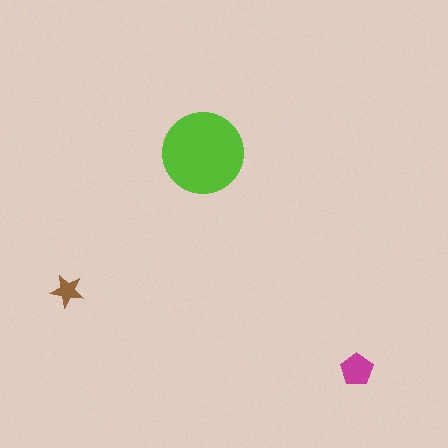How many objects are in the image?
There are 3 objects in the image.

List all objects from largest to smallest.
The lime circle, the magenta pentagon, the brown star.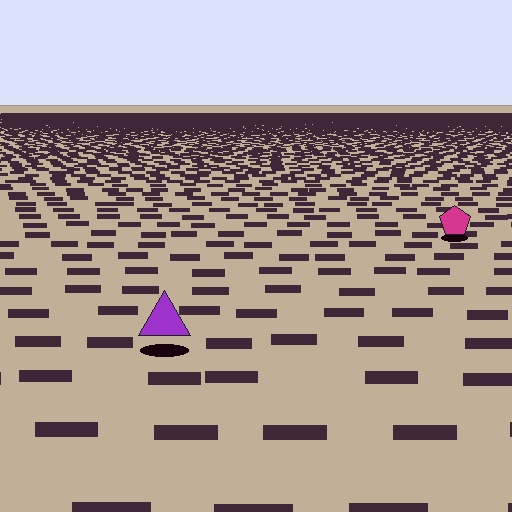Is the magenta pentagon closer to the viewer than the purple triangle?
No. The purple triangle is closer — you can tell from the texture gradient: the ground texture is coarser near it.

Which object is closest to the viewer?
The purple triangle is closest. The texture marks near it are larger and more spread out.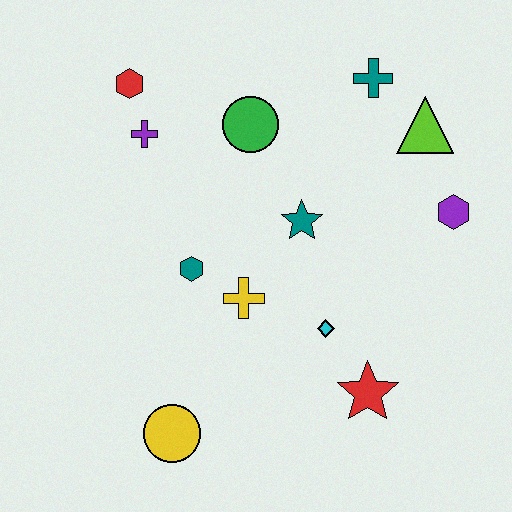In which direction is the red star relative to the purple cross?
The red star is below the purple cross.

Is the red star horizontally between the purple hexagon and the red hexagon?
Yes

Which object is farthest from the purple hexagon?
The yellow circle is farthest from the purple hexagon.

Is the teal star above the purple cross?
No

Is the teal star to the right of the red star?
No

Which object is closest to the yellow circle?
The yellow cross is closest to the yellow circle.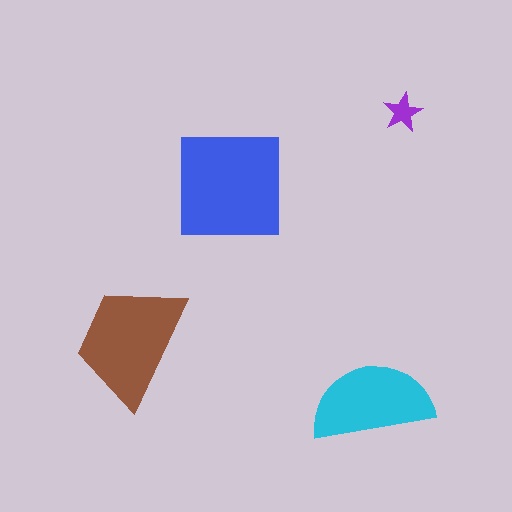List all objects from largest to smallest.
The blue square, the brown trapezoid, the cyan semicircle, the purple star.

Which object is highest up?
The purple star is topmost.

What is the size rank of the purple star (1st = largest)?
4th.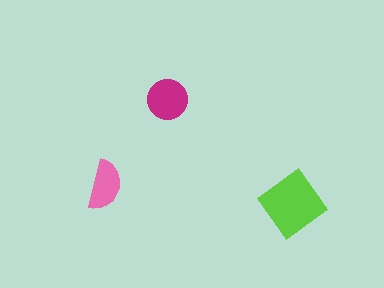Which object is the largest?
The lime diamond.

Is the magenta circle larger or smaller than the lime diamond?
Smaller.